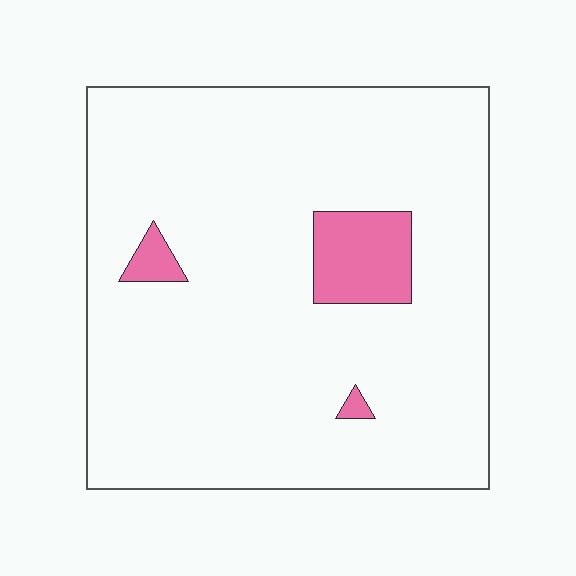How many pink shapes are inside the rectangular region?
3.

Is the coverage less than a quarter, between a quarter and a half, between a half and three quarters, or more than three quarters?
Less than a quarter.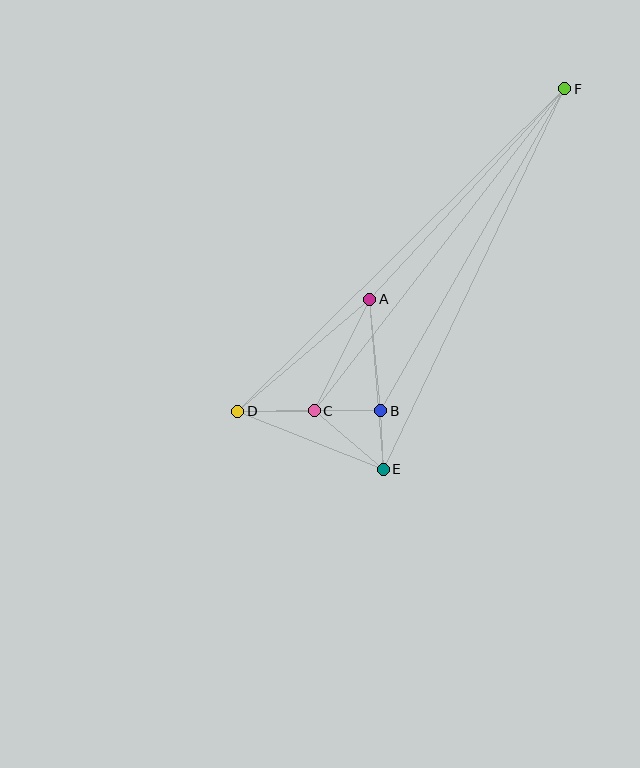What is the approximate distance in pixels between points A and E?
The distance between A and E is approximately 171 pixels.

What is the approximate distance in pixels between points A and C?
The distance between A and C is approximately 125 pixels.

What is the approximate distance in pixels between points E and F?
The distance between E and F is approximately 422 pixels.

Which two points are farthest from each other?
Points D and F are farthest from each other.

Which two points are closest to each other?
Points B and E are closest to each other.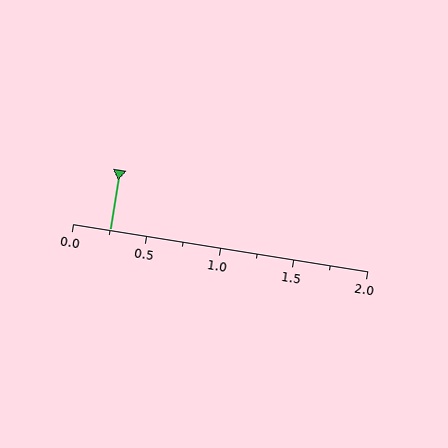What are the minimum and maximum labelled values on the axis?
The axis runs from 0.0 to 2.0.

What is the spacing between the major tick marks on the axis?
The major ticks are spaced 0.5 apart.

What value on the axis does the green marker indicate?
The marker indicates approximately 0.25.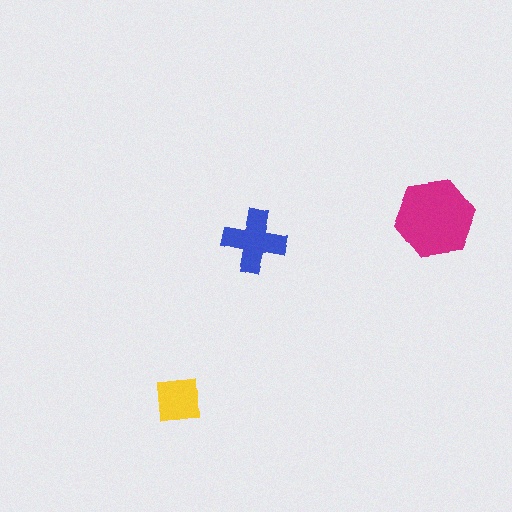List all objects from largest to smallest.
The magenta hexagon, the blue cross, the yellow square.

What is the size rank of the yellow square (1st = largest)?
3rd.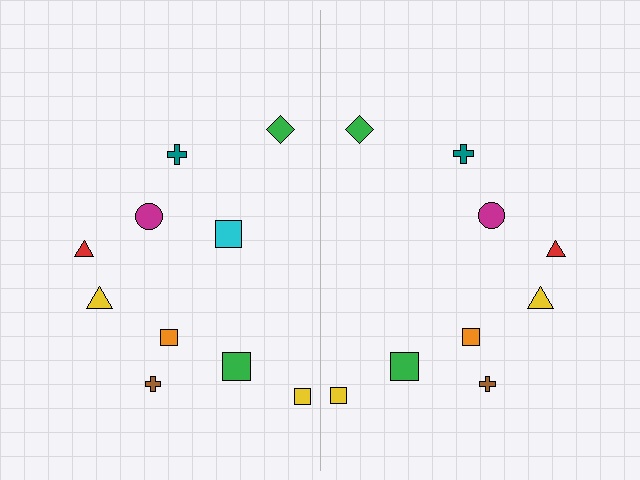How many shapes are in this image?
There are 19 shapes in this image.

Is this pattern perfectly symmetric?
No, the pattern is not perfectly symmetric. A cyan square is missing from the right side.